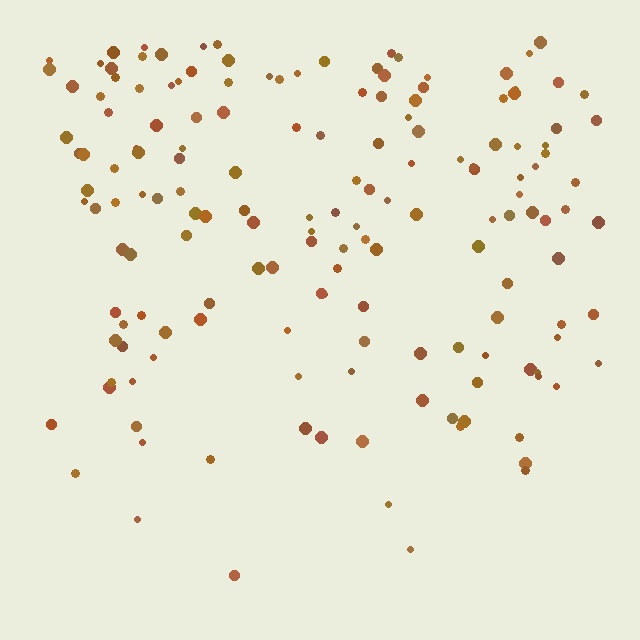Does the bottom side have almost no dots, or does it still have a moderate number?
Still a moderate number, just noticeably fewer than the top.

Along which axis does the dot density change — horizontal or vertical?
Vertical.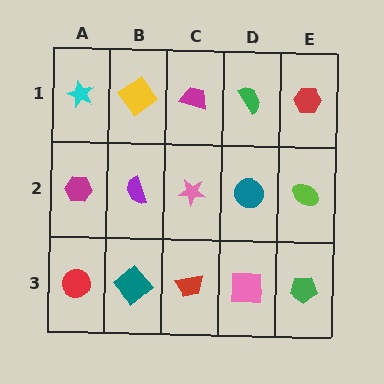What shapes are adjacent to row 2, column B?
A yellow diamond (row 1, column B), a teal diamond (row 3, column B), a magenta hexagon (row 2, column A), a pink star (row 2, column C).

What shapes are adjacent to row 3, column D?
A teal circle (row 2, column D), a red trapezoid (row 3, column C), a green pentagon (row 3, column E).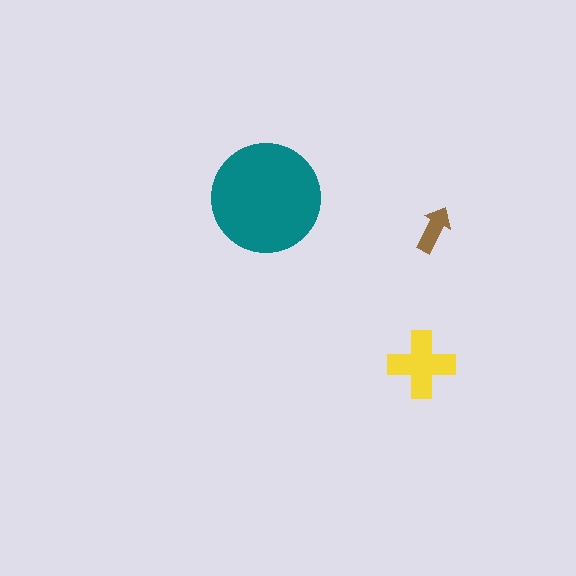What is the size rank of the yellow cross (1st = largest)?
2nd.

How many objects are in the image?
There are 3 objects in the image.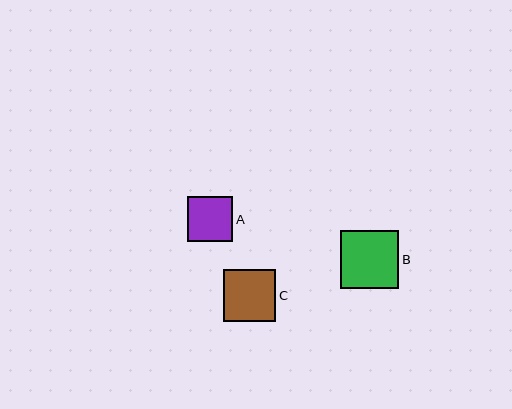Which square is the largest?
Square B is the largest with a size of approximately 58 pixels.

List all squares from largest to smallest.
From largest to smallest: B, C, A.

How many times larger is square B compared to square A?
Square B is approximately 1.3 times the size of square A.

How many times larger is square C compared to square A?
Square C is approximately 1.2 times the size of square A.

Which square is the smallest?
Square A is the smallest with a size of approximately 45 pixels.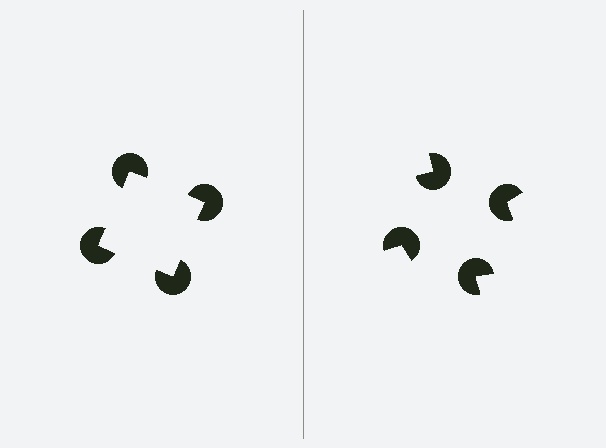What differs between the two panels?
The pac-man discs are positioned identically on both sides; only the wedge orientations differ. On the left they align to a square; on the right they are misaligned.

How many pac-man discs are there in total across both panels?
8 — 4 on each side.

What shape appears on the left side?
An illusory square.